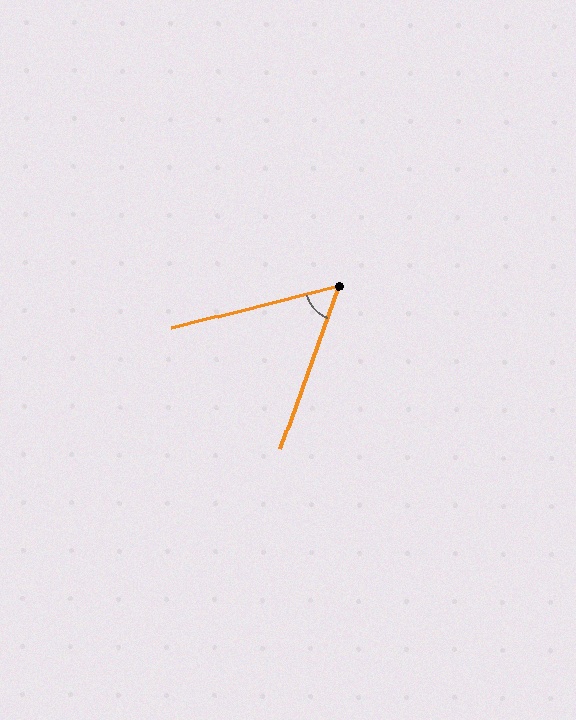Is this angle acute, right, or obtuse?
It is acute.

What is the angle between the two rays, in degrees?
Approximately 56 degrees.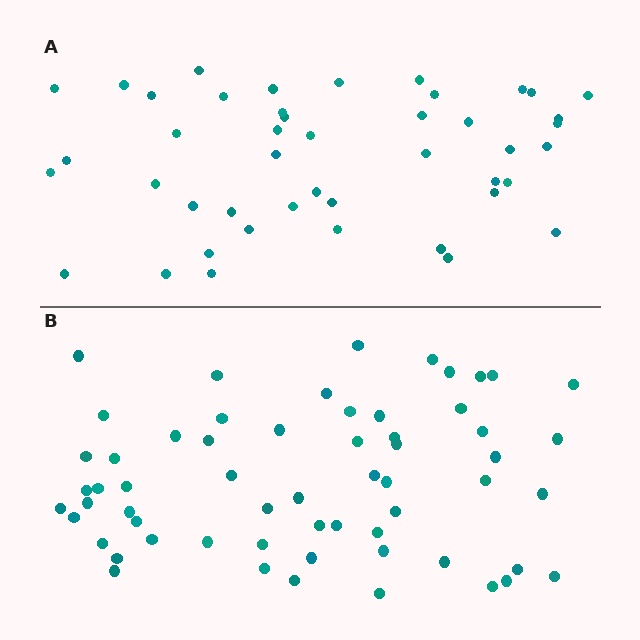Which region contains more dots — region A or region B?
Region B (the bottom region) has more dots.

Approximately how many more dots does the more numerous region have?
Region B has approximately 15 more dots than region A.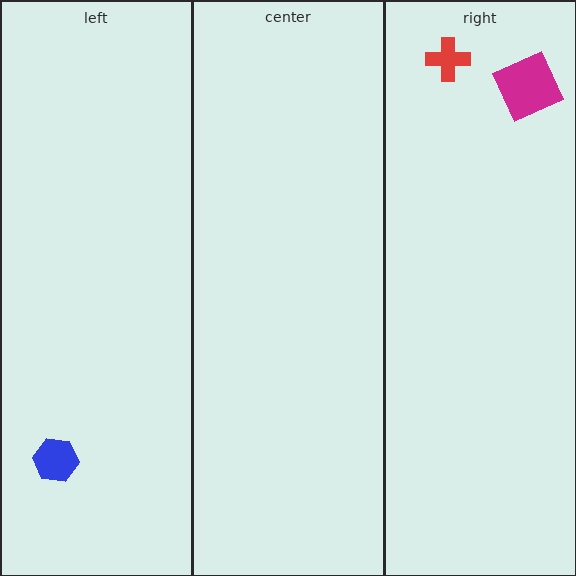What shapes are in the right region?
The red cross, the magenta square.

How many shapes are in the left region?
1.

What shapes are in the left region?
The blue hexagon.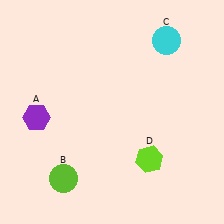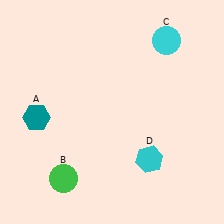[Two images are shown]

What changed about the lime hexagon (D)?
In Image 1, D is lime. In Image 2, it changed to cyan.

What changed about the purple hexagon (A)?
In Image 1, A is purple. In Image 2, it changed to teal.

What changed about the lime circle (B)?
In Image 1, B is lime. In Image 2, it changed to green.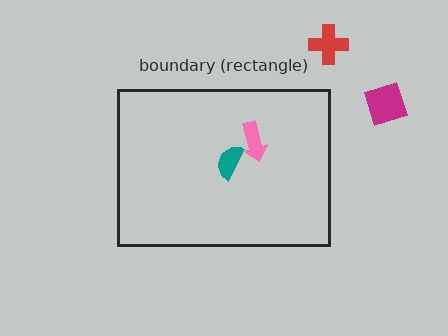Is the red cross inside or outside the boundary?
Outside.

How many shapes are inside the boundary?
2 inside, 2 outside.